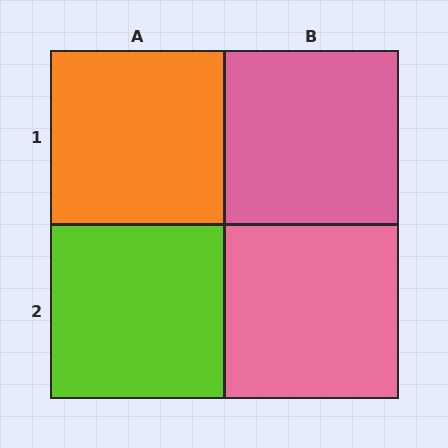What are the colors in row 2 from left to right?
Lime, pink.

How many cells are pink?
2 cells are pink.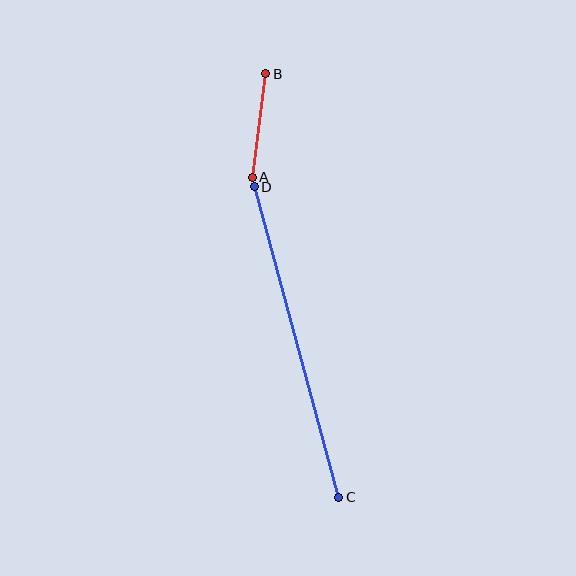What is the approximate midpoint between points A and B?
The midpoint is at approximately (259, 126) pixels.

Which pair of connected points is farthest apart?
Points C and D are farthest apart.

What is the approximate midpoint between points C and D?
The midpoint is at approximately (297, 342) pixels.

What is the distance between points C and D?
The distance is approximately 322 pixels.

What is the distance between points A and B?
The distance is approximately 104 pixels.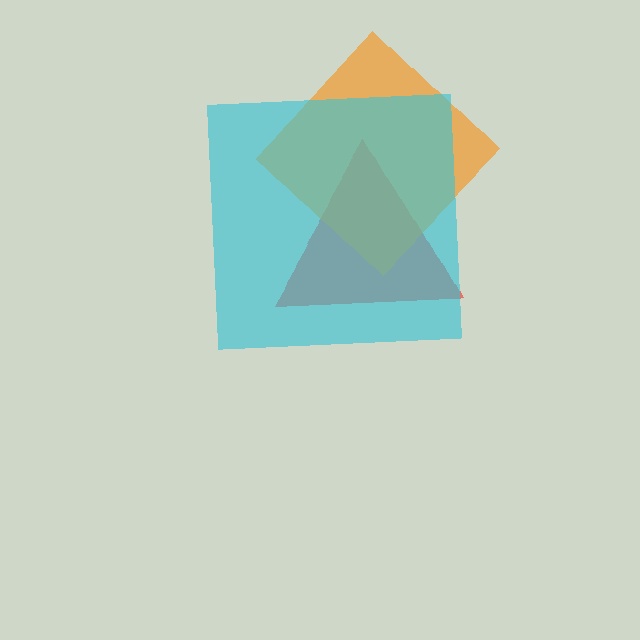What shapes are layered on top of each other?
The layered shapes are: a red triangle, an orange diamond, a cyan square.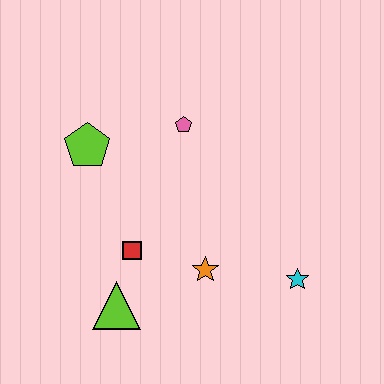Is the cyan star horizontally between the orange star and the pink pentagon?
No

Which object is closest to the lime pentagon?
The pink pentagon is closest to the lime pentagon.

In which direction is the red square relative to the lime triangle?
The red square is above the lime triangle.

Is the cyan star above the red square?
No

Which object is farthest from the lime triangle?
The pink pentagon is farthest from the lime triangle.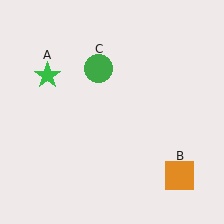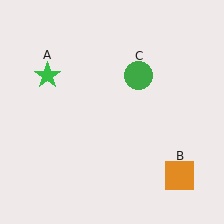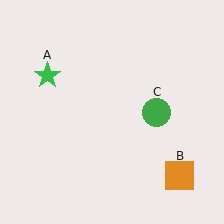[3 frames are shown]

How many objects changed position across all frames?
1 object changed position: green circle (object C).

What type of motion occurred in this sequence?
The green circle (object C) rotated clockwise around the center of the scene.